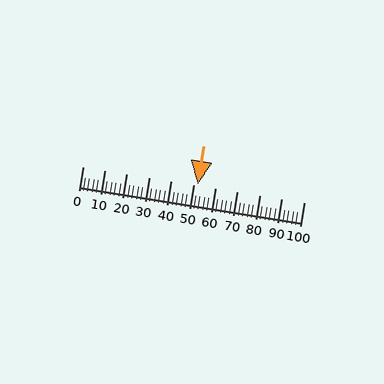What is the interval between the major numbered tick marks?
The major tick marks are spaced 10 units apart.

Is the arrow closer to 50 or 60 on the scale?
The arrow is closer to 50.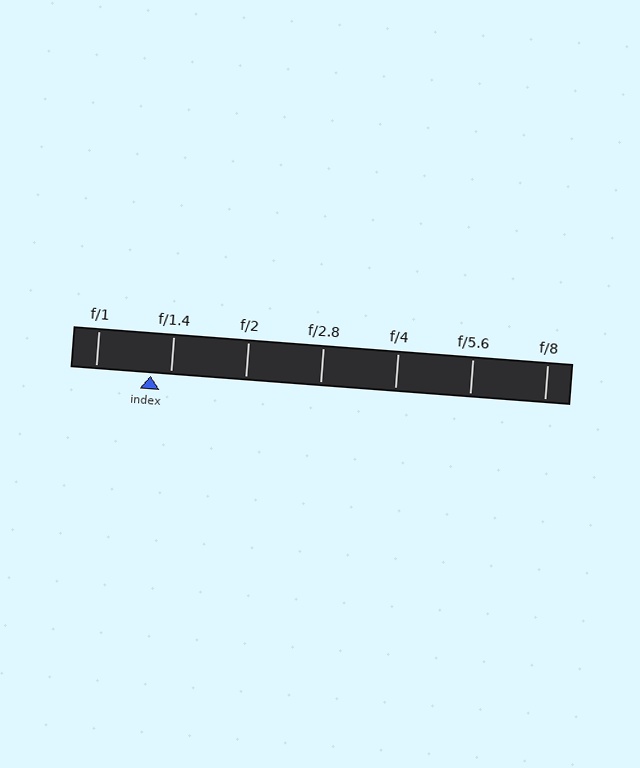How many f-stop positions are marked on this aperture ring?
There are 7 f-stop positions marked.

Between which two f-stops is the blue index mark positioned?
The index mark is between f/1 and f/1.4.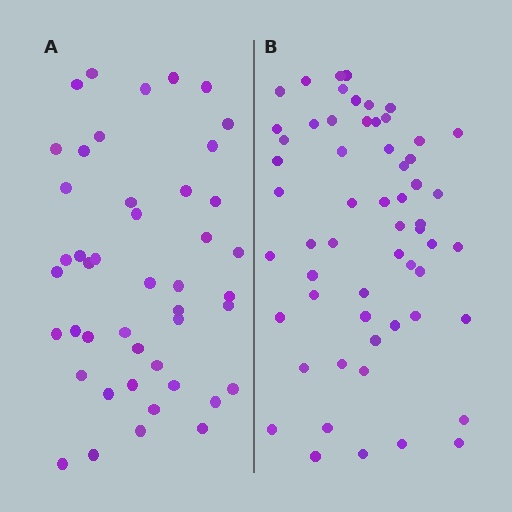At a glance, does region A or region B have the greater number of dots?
Region B (the right region) has more dots.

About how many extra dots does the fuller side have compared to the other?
Region B has approximately 15 more dots than region A.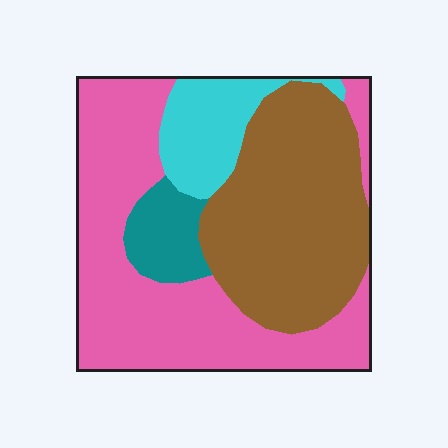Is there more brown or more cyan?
Brown.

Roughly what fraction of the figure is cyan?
Cyan covers around 10% of the figure.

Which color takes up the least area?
Teal, at roughly 10%.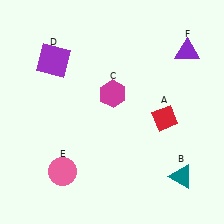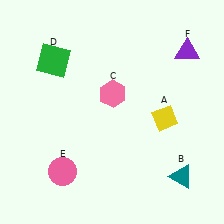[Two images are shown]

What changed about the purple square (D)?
In Image 1, D is purple. In Image 2, it changed to green.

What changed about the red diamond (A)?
In Image 1, A is red. In Image 2, it changed to yellow.